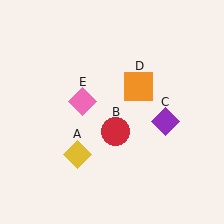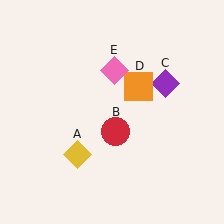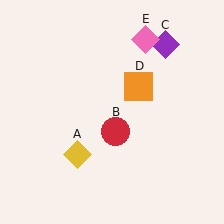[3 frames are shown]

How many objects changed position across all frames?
2 objects changed position: purple diamond (object C), pink diamond (object E).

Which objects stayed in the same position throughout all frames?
Yellow diamond (object A) and red circle (object B) and orange square (object D) remained stationary.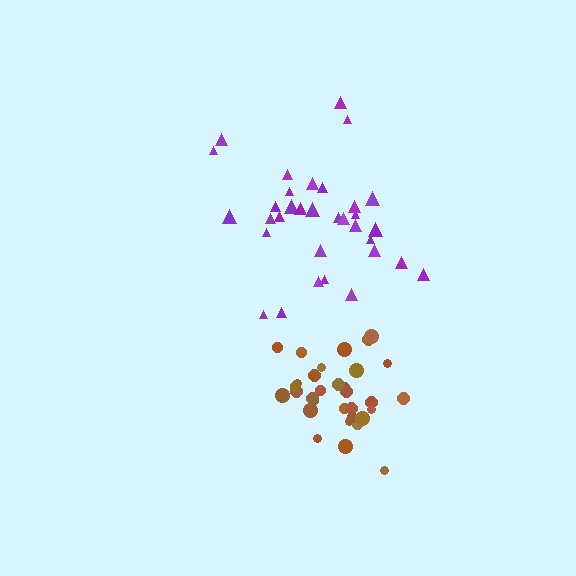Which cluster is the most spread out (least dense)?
Purple.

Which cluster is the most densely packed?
Brown.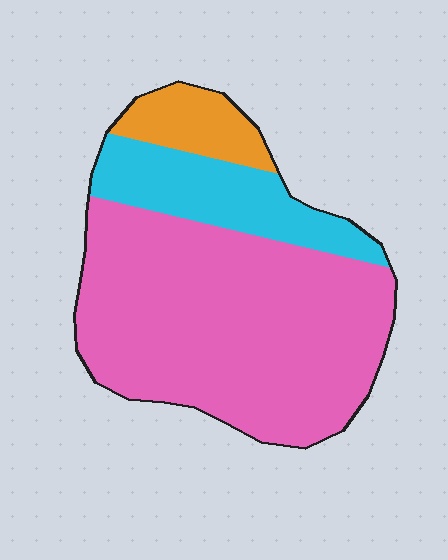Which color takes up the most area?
Pink, at roughly 70%.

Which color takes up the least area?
Orange, at roughly 10%.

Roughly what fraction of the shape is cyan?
Cyan covers about 20% of the shape.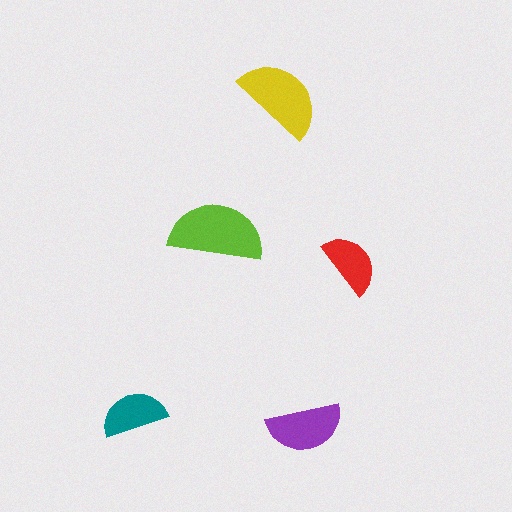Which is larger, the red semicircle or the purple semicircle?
The purple one.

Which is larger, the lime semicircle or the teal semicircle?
The lime one.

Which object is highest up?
The yellow semicircle is topmost.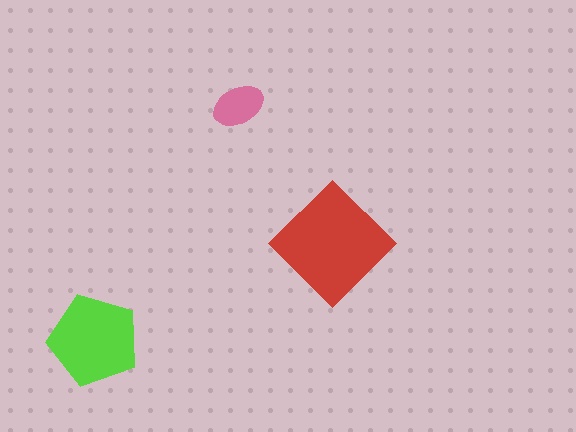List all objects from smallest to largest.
The pink ellipse, the lime pentagon, the red diamond.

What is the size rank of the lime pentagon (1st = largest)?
2nd.